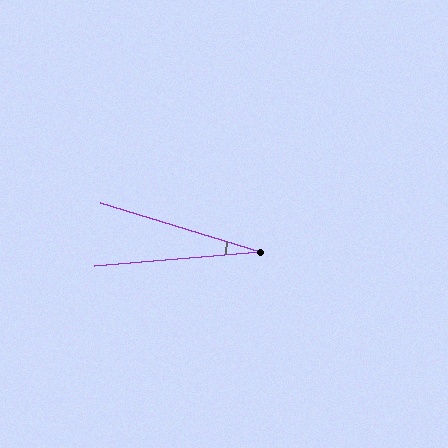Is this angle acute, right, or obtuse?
It is acute.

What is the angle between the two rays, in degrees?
Approximately 22 degrees.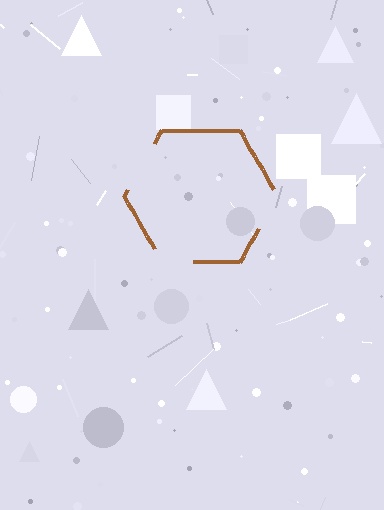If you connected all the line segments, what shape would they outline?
They would outline a hexagon.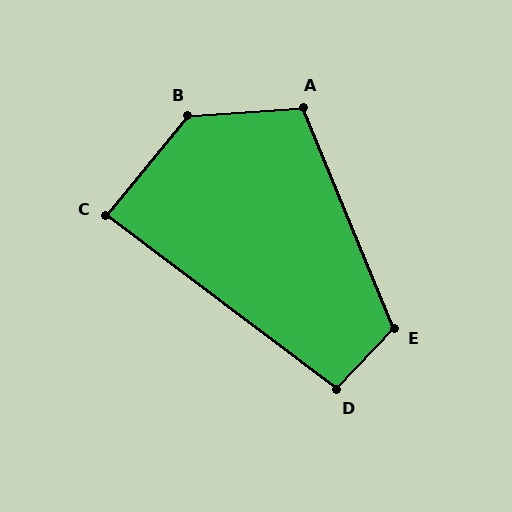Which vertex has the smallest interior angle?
C, at approximately 88 degrees.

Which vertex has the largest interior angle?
B, at approximately 134 degrees.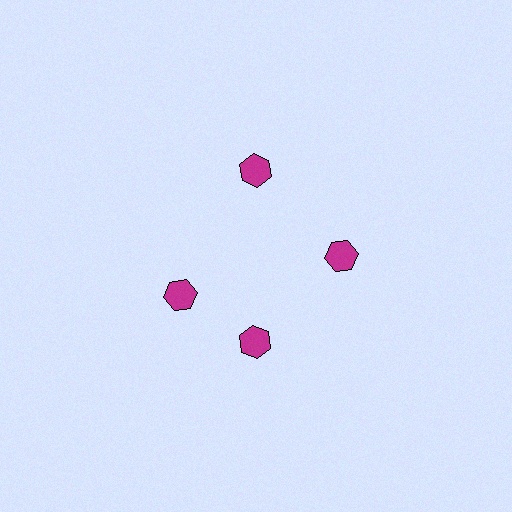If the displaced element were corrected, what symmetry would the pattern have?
It would have 4-fold rotational symmetry — the pattern would map onto itself every 90 degrees.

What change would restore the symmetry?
The symmetry would be restored by rotating it back into even spacing with its neighbors so that all 4 hexagons sit at equal angles and equal distance from the center.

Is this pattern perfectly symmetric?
No. The 4 magenta hexagons are arranged in a ring, but one element near the 9 o'clock position is rotated out of alignment along the ring, breaking the 4-fold rotational symmetry.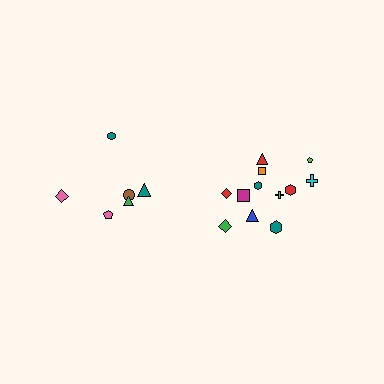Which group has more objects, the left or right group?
The right group.